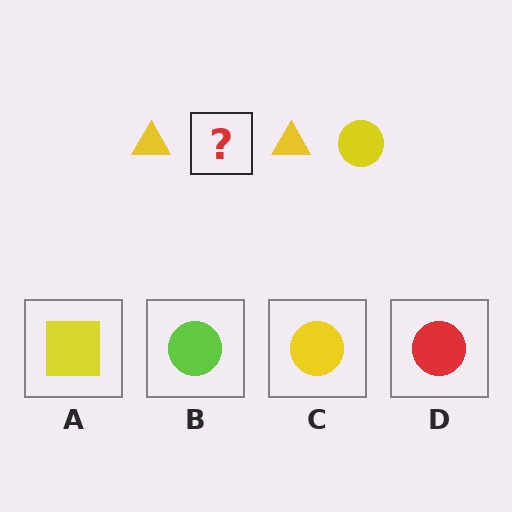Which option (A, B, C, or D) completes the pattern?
C.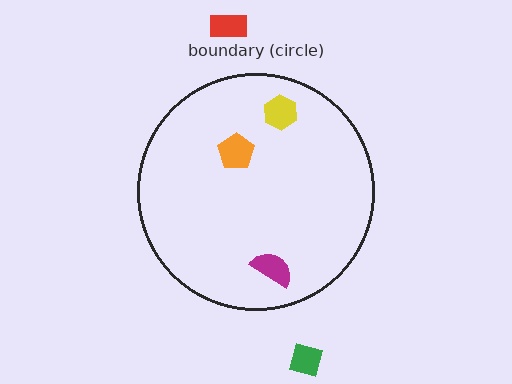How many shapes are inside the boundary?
3 inside, 2 outside.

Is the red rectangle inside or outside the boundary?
Outside.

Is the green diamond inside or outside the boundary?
Outside.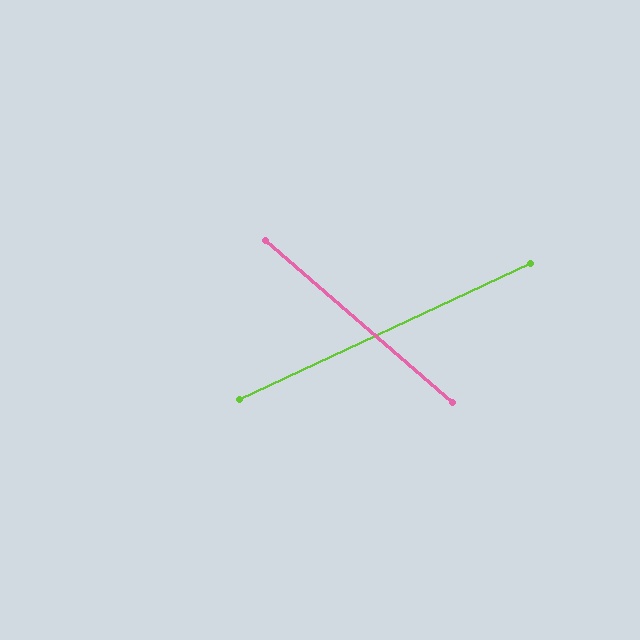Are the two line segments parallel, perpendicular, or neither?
Neither parallel nor perpendicular — they differ by about 66°.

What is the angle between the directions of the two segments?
Approximately 66 degrees.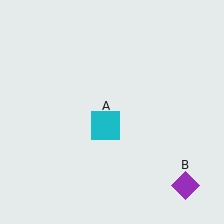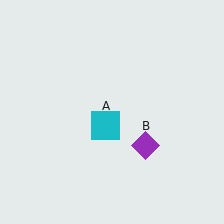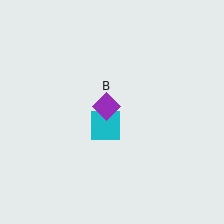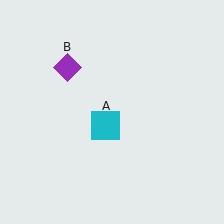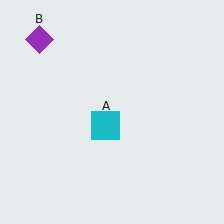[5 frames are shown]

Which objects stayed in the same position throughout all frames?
Cyan square (object A) remained stationary.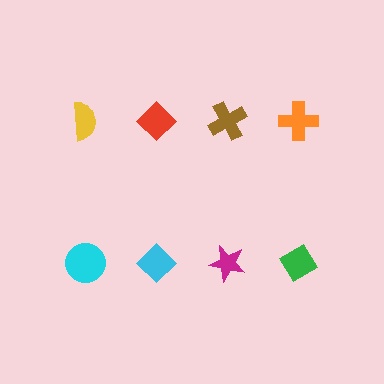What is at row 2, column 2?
A cyan diamond.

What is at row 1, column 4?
An orange cross.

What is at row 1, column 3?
A brown cross.